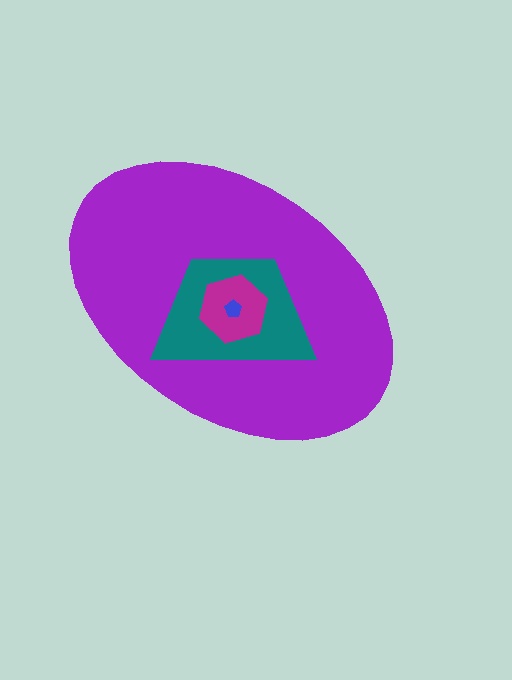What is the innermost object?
The blue pentagon.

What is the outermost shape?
The purple ellipse.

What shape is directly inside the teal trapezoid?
The magenta hexagon.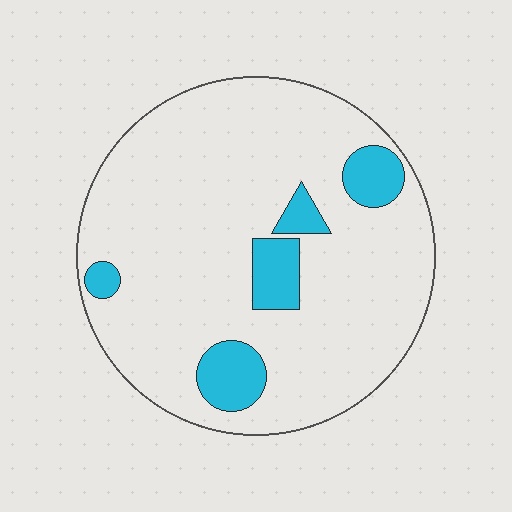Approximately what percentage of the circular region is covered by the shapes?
Approximately 15%.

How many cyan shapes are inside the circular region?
5.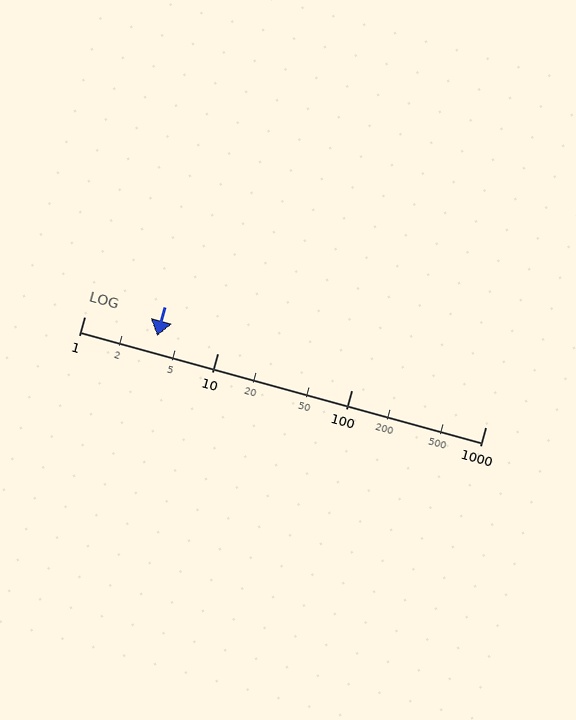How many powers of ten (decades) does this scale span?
The scale spans 3 decades, from 1 to 1000.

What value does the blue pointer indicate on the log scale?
The pointer indicates approximately 3.5.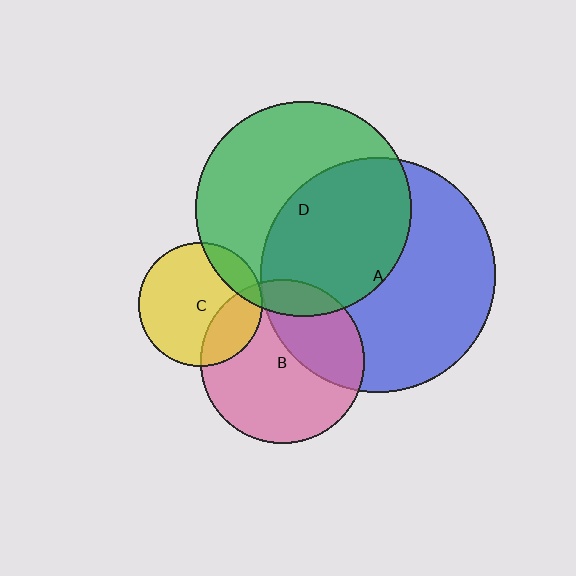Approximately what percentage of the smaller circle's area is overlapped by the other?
Approximately 25%.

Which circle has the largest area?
Circle A (blue).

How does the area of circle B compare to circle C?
Approximately 1.7 times.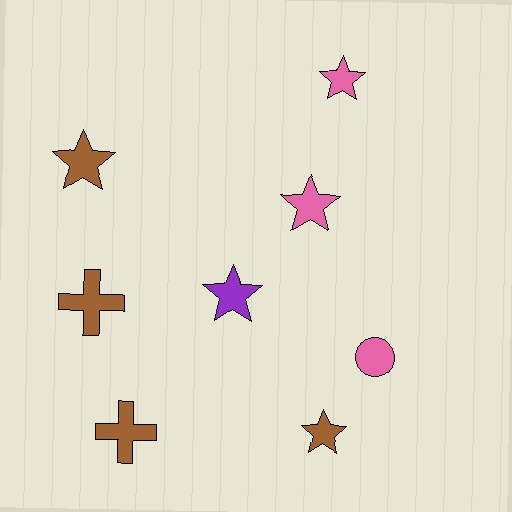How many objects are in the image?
There are 8 objects.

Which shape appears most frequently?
Star, with 5 objects.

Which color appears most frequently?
Brown, with 4 objects.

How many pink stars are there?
There are 2 pink stars.